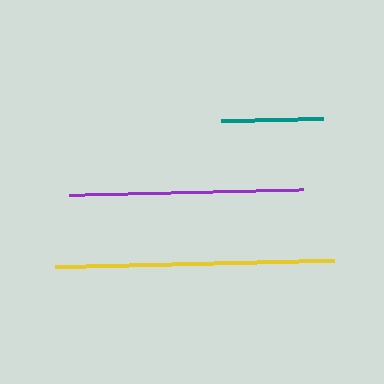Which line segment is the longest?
The yellow line is the longest at approximately 280 pixels.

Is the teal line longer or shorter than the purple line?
The purple line is longer than the teal line.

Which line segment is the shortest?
The teal line is the shortest at approximately 102 pixels.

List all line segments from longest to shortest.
From longest to shortest: yellow, purple, teal.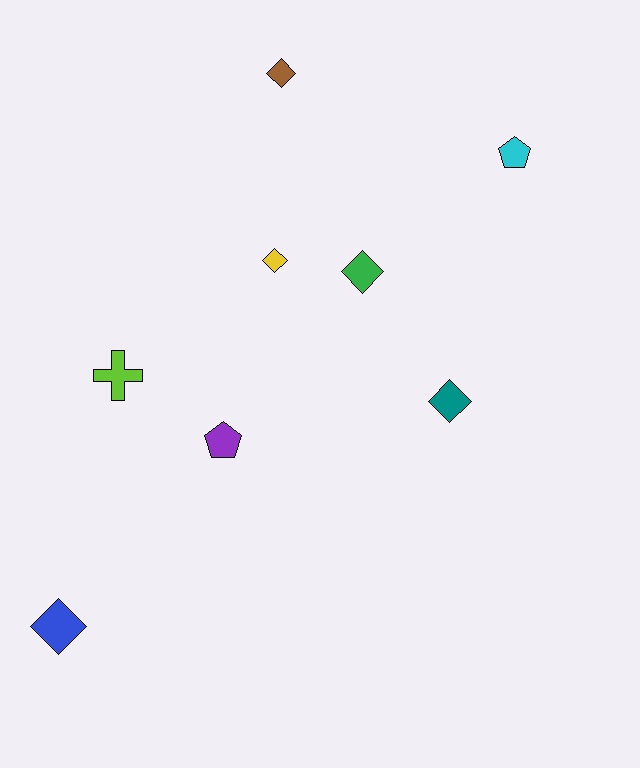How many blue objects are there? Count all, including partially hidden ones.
There is 1 blue object.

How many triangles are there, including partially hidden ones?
There are no triangles.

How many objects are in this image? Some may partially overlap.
There are 8 objects.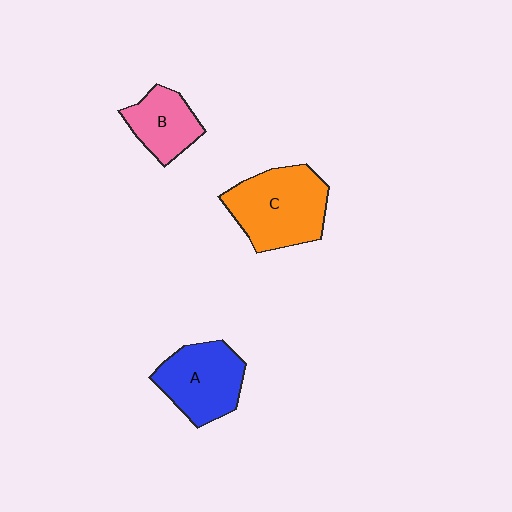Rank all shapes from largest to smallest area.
From largest to smallest: C (orange), A (blue), B (pink).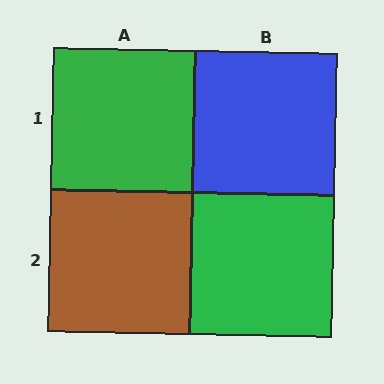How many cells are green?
2 cells are green.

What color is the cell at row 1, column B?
Blue.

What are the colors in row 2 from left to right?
Brown, green.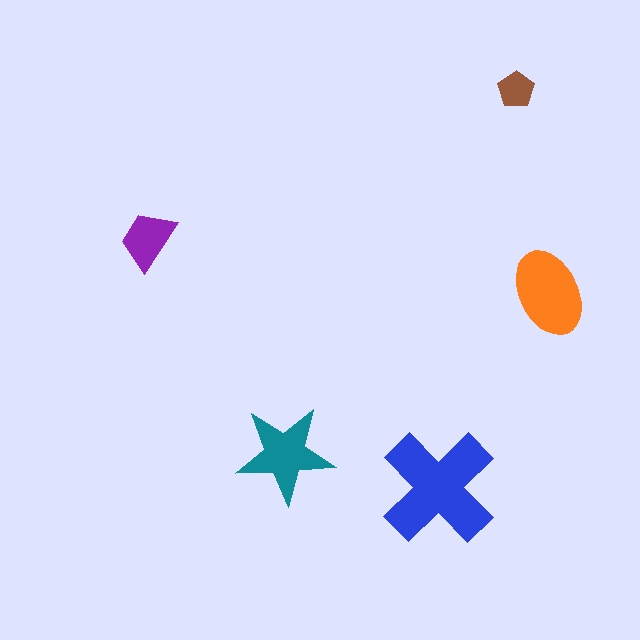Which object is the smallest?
The brown pentagon.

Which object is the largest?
The blue cross.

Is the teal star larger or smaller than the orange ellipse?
Smaller.